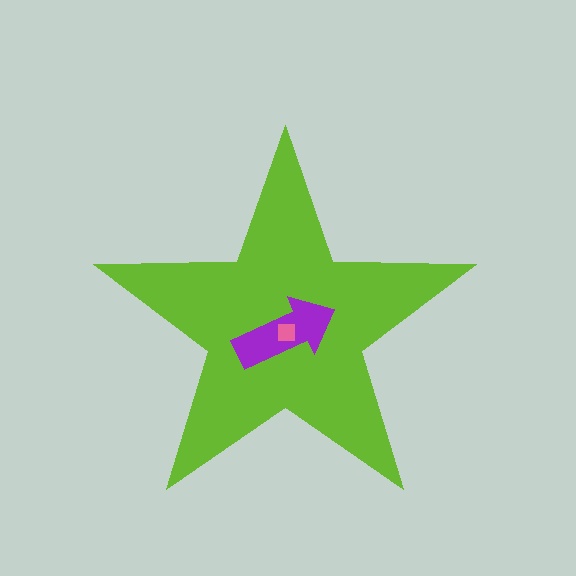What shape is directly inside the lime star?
The purple arrow.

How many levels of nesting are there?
3.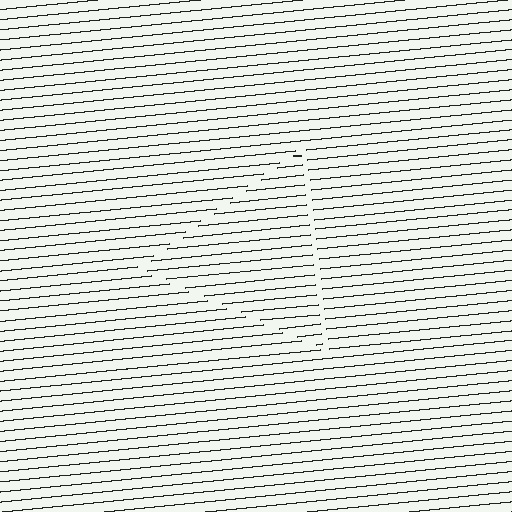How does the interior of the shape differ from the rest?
The interior of the shape contains the same grating, shifted by half a period — the contour is defined by the phase discontinuity where line-ends from the inner and outer gratings abut.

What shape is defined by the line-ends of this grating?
An illusory triangle. The interior of the shape contains the same grating, shifted by half a period — the contour is defined by the phase discontinuity where line-ends from the inner and outer gratings abut.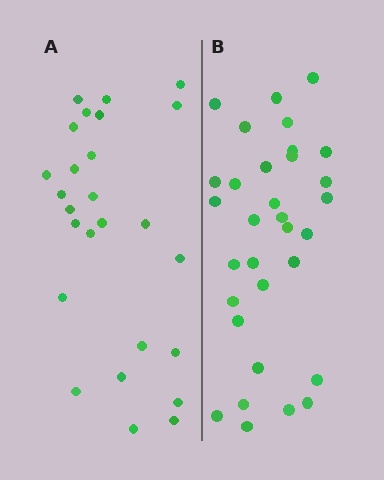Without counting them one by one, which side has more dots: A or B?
Region B (the right region) has more dots.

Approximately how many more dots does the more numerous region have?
Region B has about 6 more dots than region A.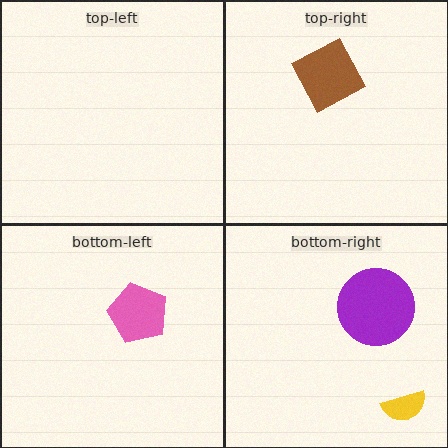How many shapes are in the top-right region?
1.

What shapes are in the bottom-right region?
The yellow semicircle, the purple circle.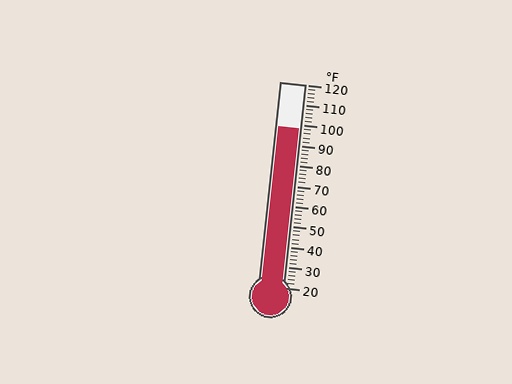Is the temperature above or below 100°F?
The temperature is below 100°F.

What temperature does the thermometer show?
The thermometer shows approximately 98°F.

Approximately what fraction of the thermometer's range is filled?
The thermometer is filled to approximately 80% of its range.